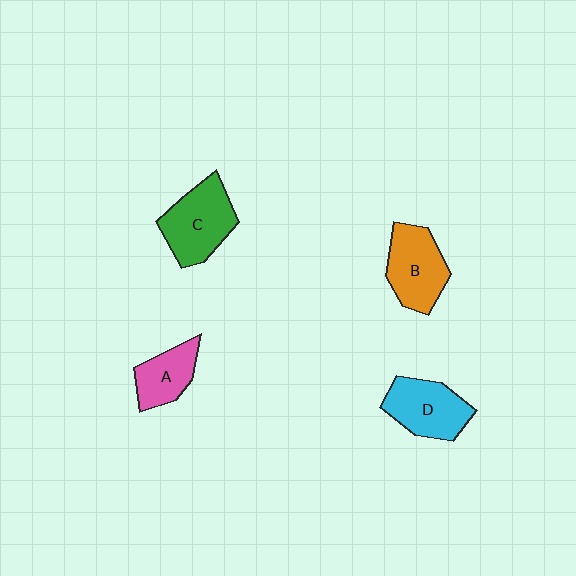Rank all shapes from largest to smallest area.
From largest to smallest: C (green), B (orange), D (cyan), A (pink).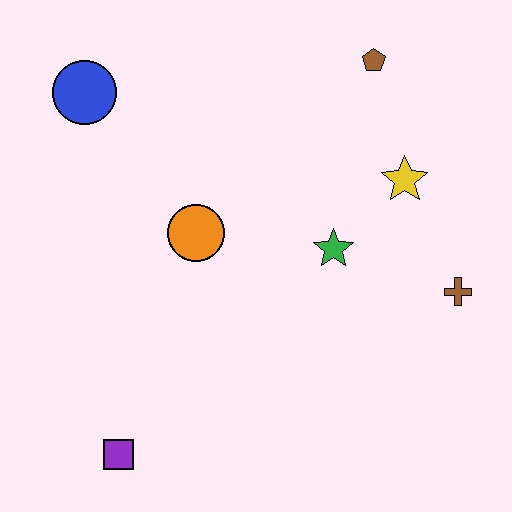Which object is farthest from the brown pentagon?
The purple square is farthest from the brown pentagon.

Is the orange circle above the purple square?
Yes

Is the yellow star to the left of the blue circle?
No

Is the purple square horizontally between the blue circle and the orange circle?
Yes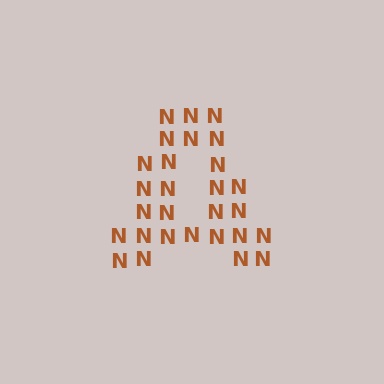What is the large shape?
The large shape is the letter A.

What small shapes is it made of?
It is made of small letter N's.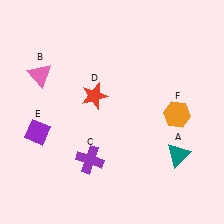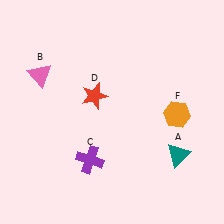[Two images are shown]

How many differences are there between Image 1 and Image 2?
There is 1 difference between the two images.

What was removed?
The purple diamond (E) was removed in Image 2.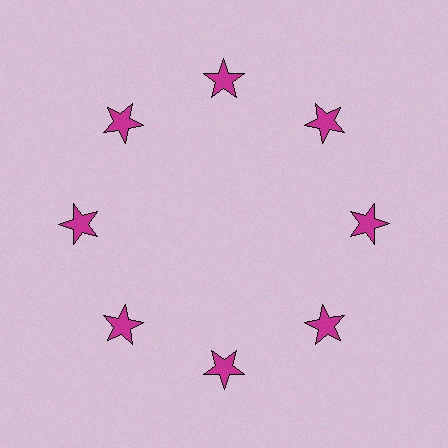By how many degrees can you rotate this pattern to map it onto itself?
The pattern maps onto itself every 45 degrees of rotation.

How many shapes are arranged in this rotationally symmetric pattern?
There are 8 shapes, arranged in 8 groups of 1.